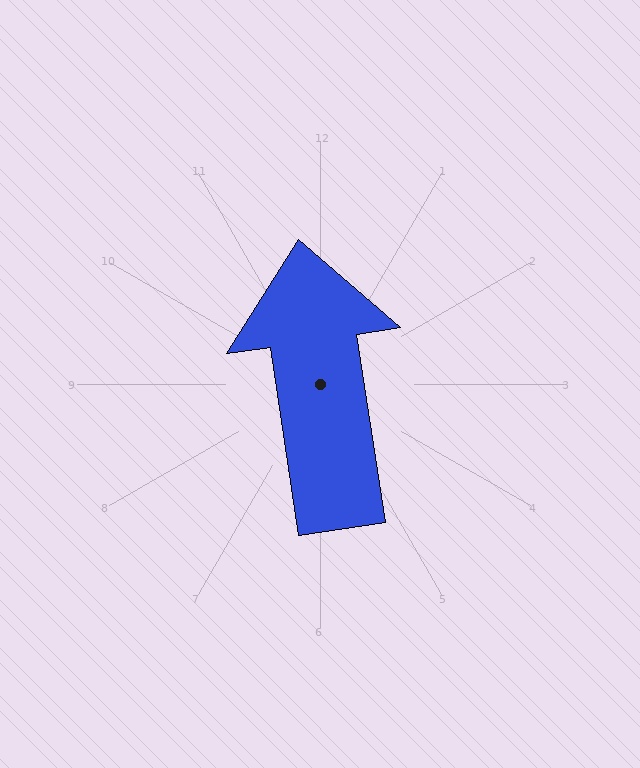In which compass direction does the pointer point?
North.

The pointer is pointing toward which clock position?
Roughly 12 o'clock.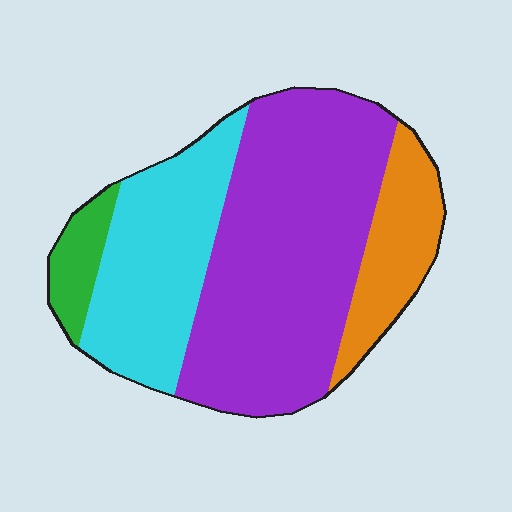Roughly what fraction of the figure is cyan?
Cyan takes up between a sixth and a third of the figure.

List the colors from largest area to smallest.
From largest to smallest: purple, cyan, orange, green.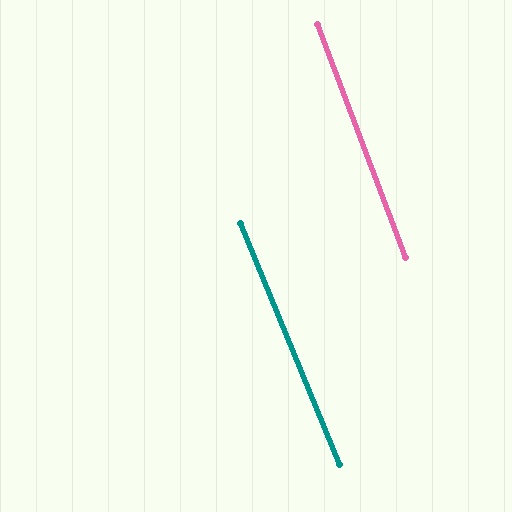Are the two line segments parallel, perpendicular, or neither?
Parallel — their directions differ by only 1.5°.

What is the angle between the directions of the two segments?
Approximately 1 degree.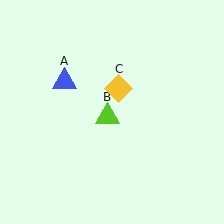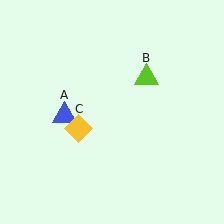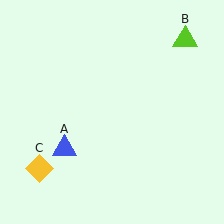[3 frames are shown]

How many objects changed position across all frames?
3 objects changed position: blue triangle (object A), lime triangle (object B), yellow diamond (object C).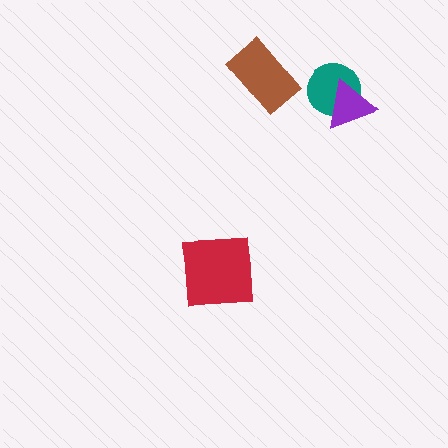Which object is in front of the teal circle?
The purple triangle is in front of the teal circle.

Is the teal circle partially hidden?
Yes, it is partially covered by another shape.